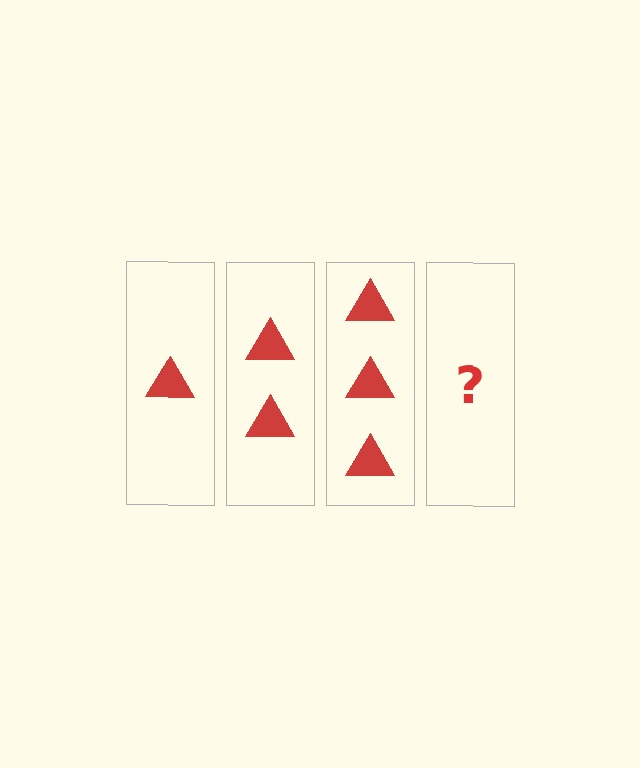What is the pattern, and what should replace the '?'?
The pattern is that each step adds one more triangle. The '?' should be 4 triangles.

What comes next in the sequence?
The next element should be 4 triangles.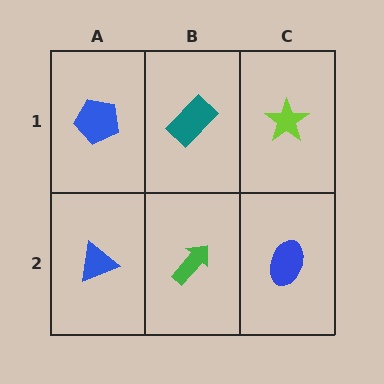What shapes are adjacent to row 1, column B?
A green arrow (row 2, column B), a blue pentagon (row 1, column A), a lime star (row 1, column C).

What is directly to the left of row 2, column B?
A blue triangle.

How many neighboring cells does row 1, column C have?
2.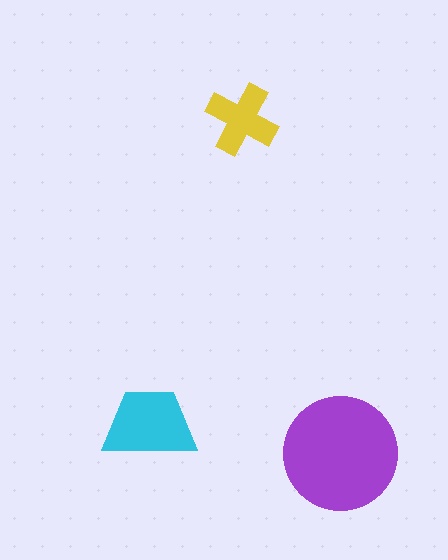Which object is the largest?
The purple circle.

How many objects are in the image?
There are 3 objects in the image.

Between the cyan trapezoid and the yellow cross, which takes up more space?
The cyan trapezoid.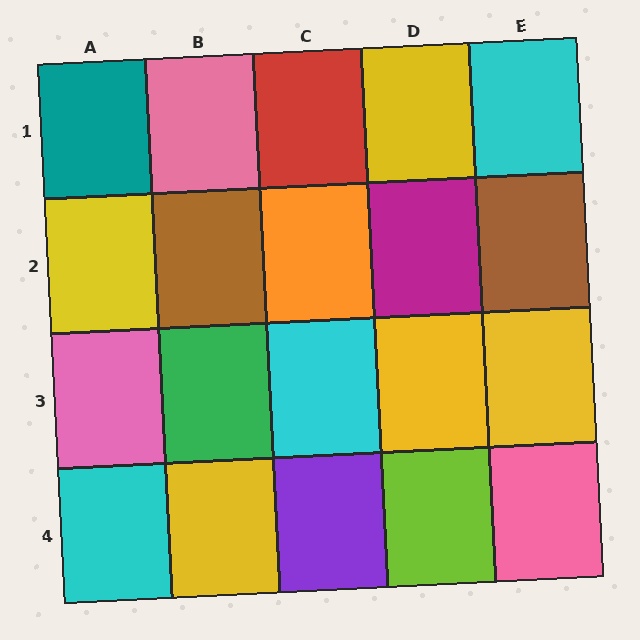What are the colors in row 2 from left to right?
Yellow, brown, orange, magenta, brown.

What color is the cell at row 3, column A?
Pink.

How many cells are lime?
1 cell is lime.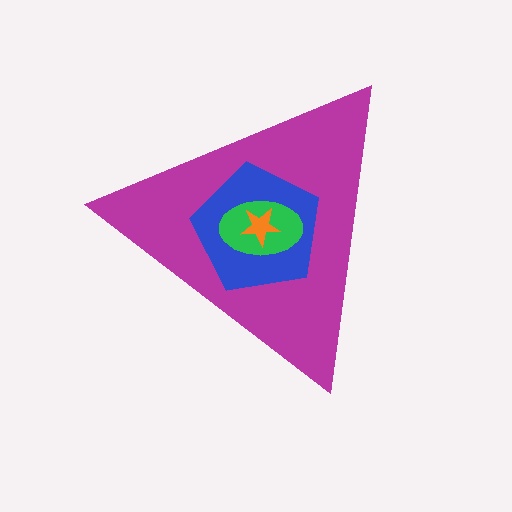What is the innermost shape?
The orange star.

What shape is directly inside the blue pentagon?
The green ellipse.